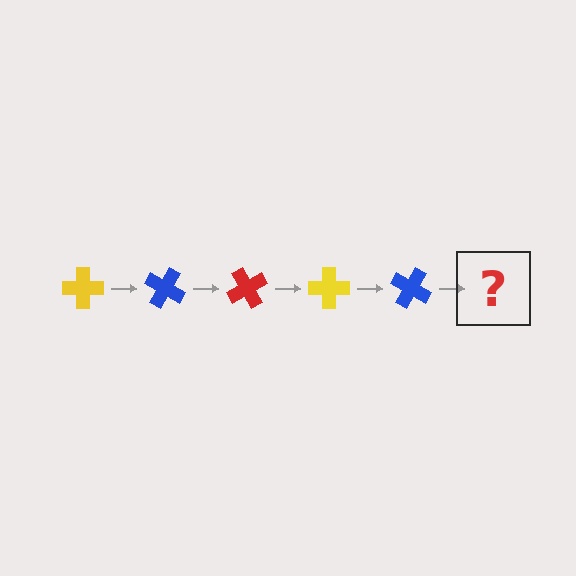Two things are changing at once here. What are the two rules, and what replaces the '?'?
The two rules are that it rotates 30 degrees each step and the color cycles through yellow, blue, and red. The '?' should be a red cross, rotated 150 degrees from the start.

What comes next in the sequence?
The next element should be a red cross, rotated 150 degrees from the start.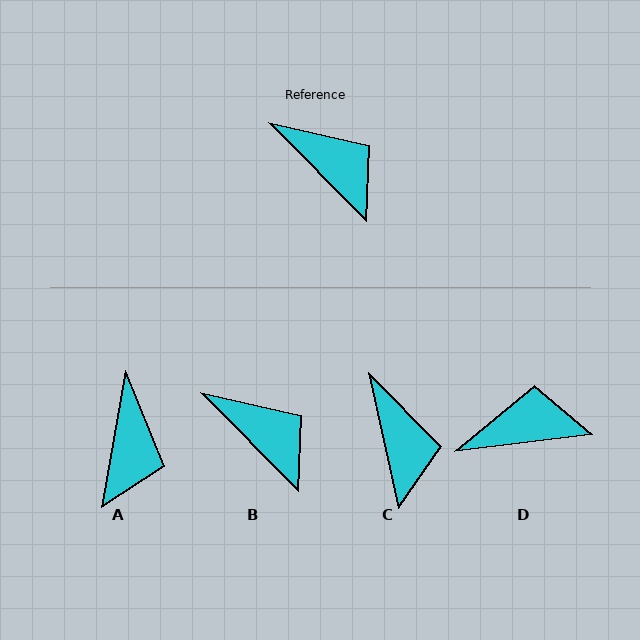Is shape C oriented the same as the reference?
No, it is off by about 33 degrees.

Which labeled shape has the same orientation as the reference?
B.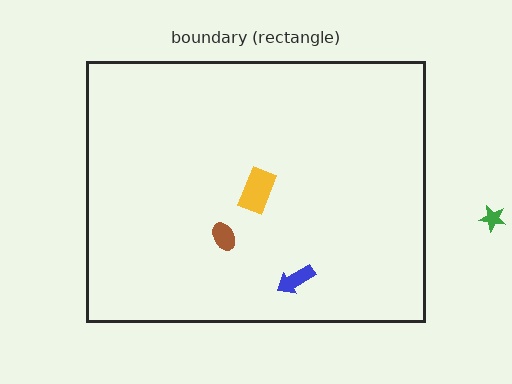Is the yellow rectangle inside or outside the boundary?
Inside.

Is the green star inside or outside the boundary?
Outside.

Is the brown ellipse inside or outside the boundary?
Inside.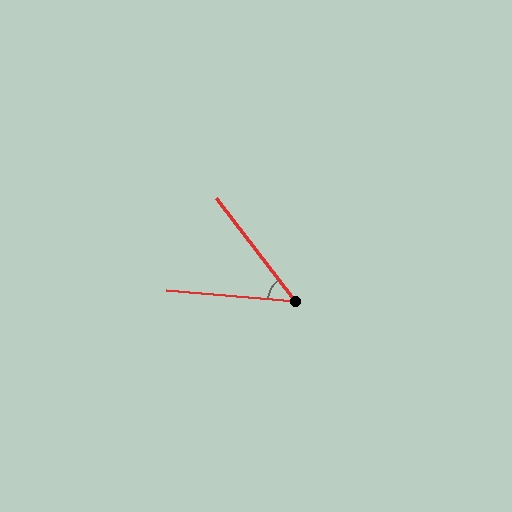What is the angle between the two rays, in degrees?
Approximately 47 degrees.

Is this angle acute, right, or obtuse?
It is acute.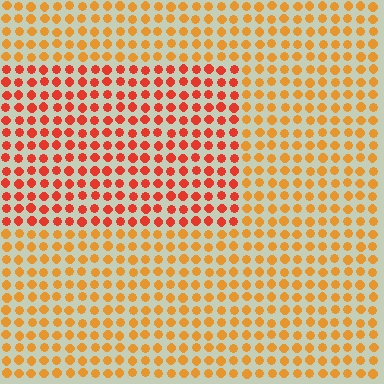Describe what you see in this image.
The image is filled with small orange elements in a uniform arrangement. A rectangle-shaped region is visible where the elements are tinted to a slightly different hue, forming a subtle color boundary.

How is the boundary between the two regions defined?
The boundary is defined purely by a slight shift in hue (about 31 degrees). Spacing, size, and orientation are identical on both sides.